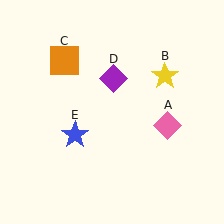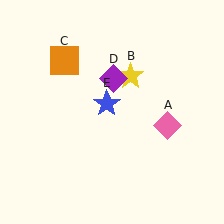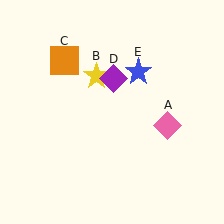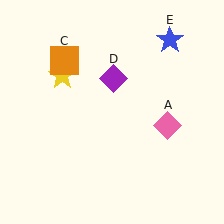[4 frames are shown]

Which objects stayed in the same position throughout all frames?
Pink diamond (object A) and orange square (object C) and purple diamond (object D) remained stationary.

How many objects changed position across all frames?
2 objects changed position: yellow star (object B), blue star (object E).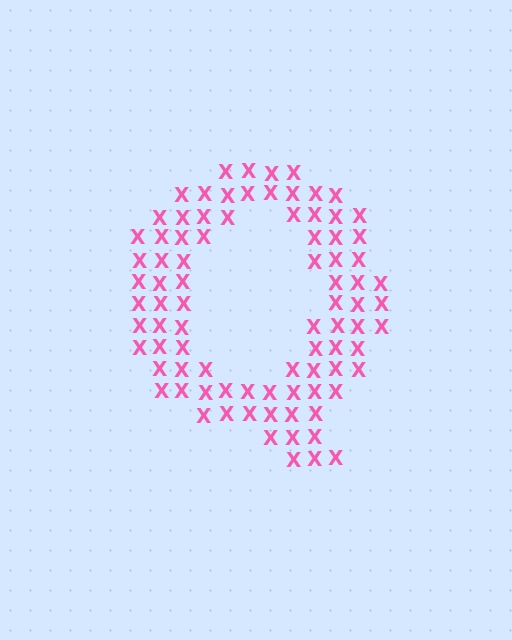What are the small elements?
The small elements are letter X's.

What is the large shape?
The large shape is the letter Q.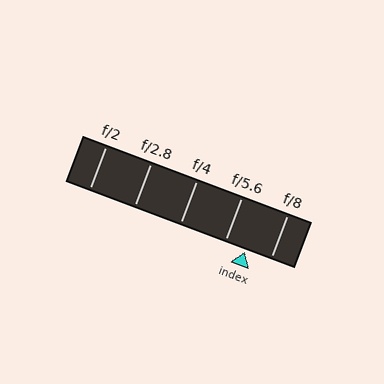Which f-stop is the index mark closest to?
The index mark is closest to f/5.6.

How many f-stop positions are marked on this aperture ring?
There are 5 f-stop positions marked.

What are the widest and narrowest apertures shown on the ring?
The widest aperture shown is f/2 and the narrowest is f/8.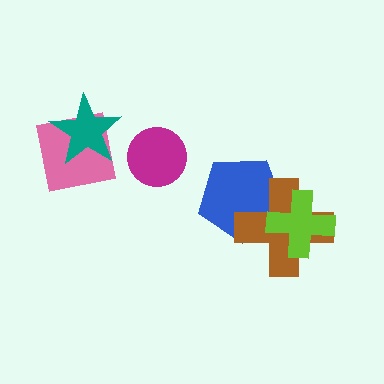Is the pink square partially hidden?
Yes, it is partially covered by another shape.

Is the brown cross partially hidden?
Yes, it is partially covered by another shape.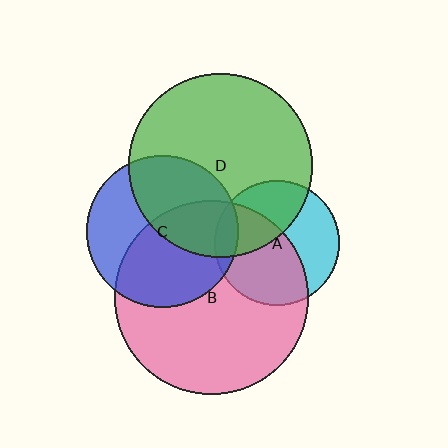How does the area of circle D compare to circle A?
Approximately 2.2 times.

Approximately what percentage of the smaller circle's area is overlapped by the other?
Approximately 10%.